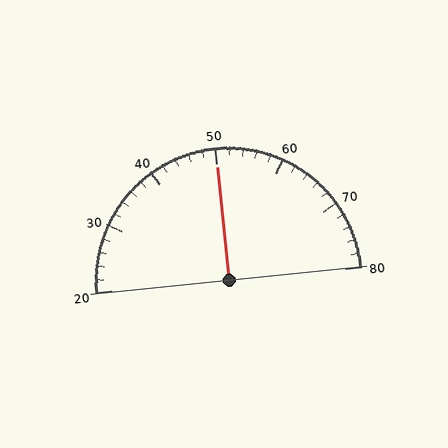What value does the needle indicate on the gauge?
The needle indicates approximately 50.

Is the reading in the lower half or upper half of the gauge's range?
The reading is in the upper half of the range (20 to 80).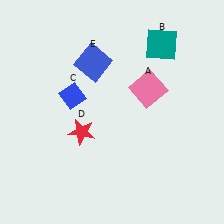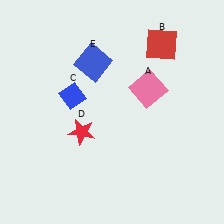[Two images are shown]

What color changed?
The square (B) changed from teal in Image 1 to red in Image 2.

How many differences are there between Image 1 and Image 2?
There is 1 difference between the two images.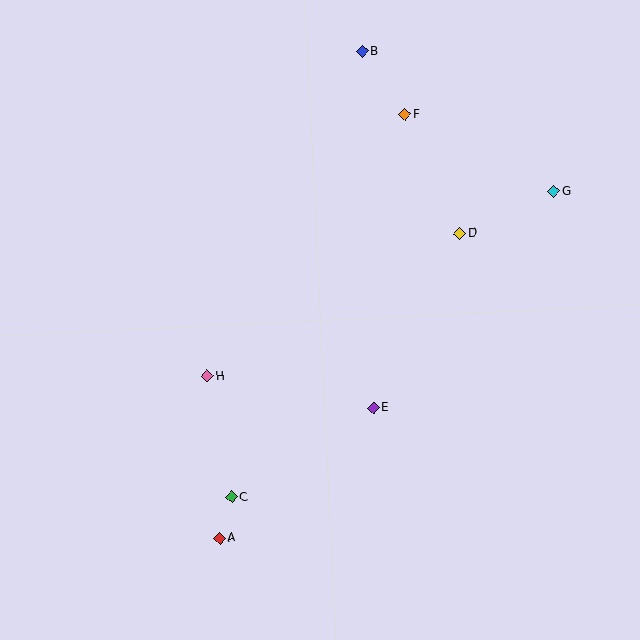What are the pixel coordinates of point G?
Point G is at (554, 192).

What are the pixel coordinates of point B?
Point B is at (362, 51).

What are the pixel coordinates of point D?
Point D is at (460, 234).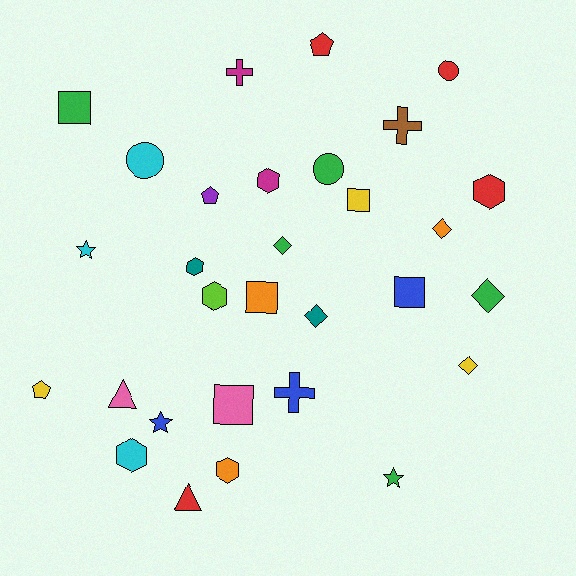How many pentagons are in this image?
There are 3 pentagons.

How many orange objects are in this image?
There are 3 orange objects.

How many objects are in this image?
There are 30 objects.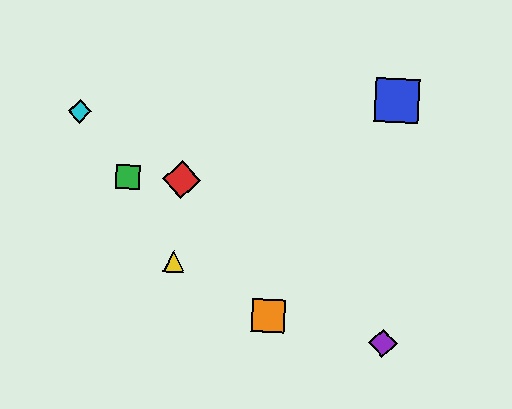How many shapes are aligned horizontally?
2 shapes (the red diamond, the green square) are aligned horizontally.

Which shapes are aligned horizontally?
The red diamond, the green square are aligned horizontally.